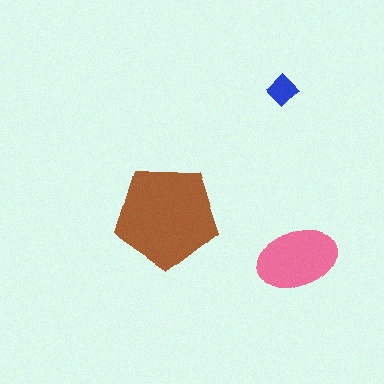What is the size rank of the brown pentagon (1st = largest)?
1st.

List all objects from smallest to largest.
The blue diamond, the pink ellipse, the brown pentagon.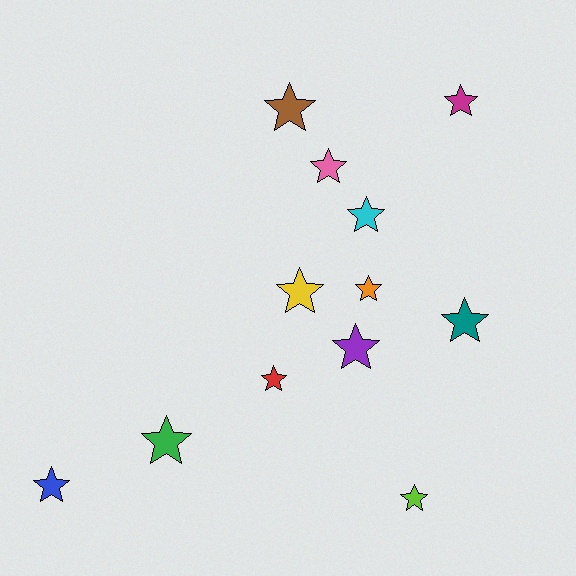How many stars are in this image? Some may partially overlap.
There are 12 stars.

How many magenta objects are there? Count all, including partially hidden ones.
There is 1 magenta object.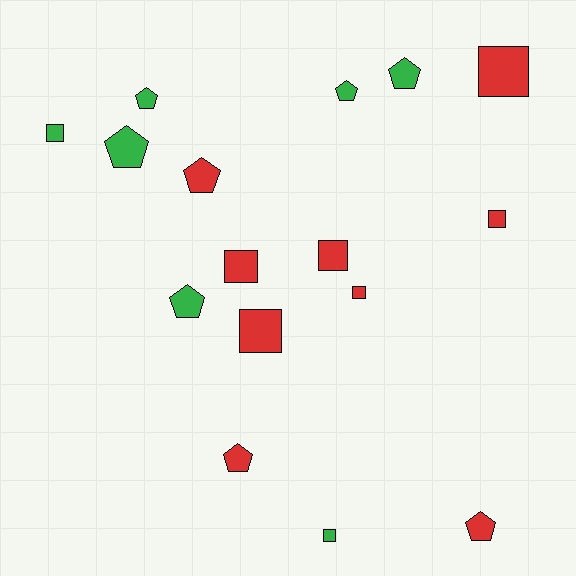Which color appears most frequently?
Red, with 9 objects.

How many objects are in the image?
There are 16 objects.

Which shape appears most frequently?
Pentagon, with 8 objects.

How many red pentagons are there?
There are 3 red pentagons.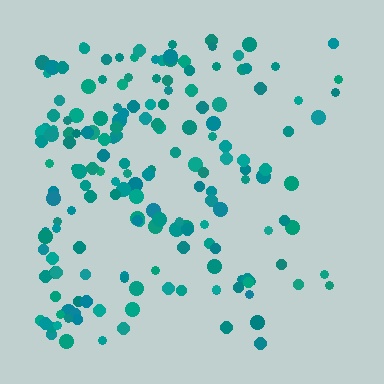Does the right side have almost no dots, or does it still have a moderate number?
Still a moderate number, just noticeably fewer than the left.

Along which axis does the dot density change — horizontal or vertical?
Horizontal.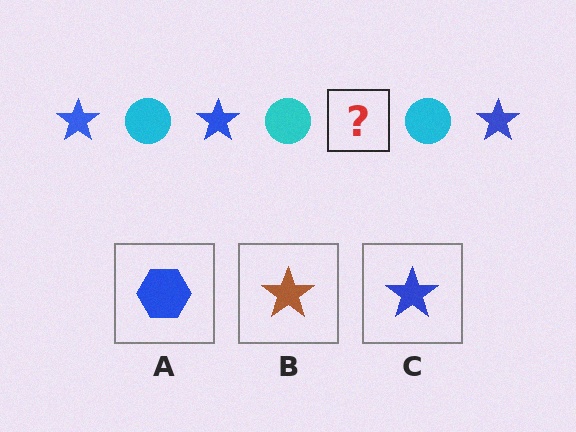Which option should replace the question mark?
Option C.